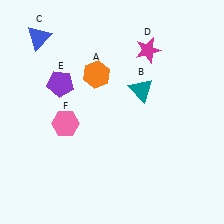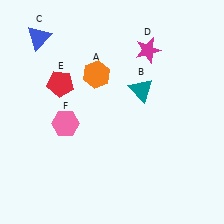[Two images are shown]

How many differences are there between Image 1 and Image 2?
There is 1 difference between the two images.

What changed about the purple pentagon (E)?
In Image 1, E is purple. In Image 2, it changed to red.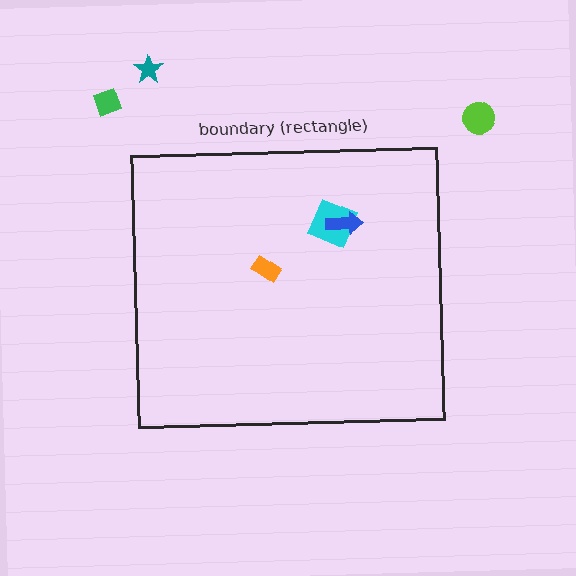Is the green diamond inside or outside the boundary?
Outside.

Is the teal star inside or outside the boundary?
Outside.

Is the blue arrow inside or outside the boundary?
Inside.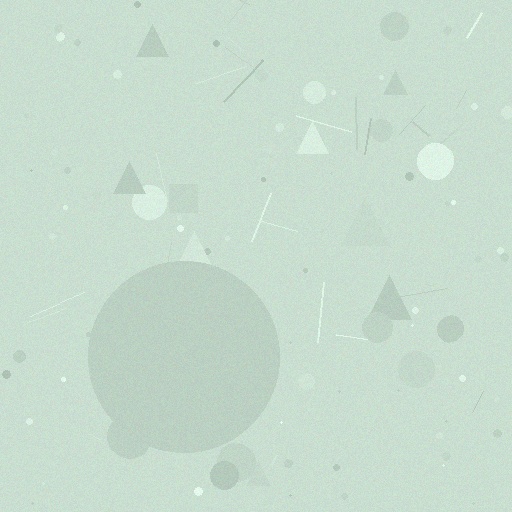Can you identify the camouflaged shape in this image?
The camouflaged shape is a circle.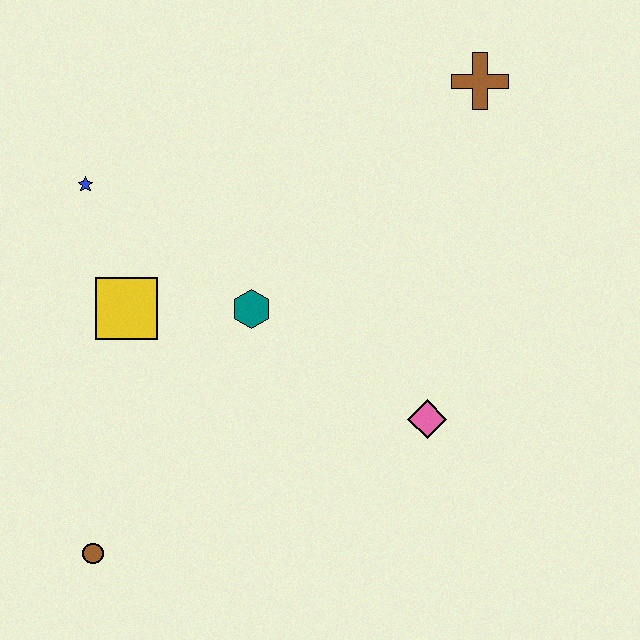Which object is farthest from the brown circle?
The brown cross is farthest from the brown circle.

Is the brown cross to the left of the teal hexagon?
No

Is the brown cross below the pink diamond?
No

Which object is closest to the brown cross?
The teal hexagon is closest to the brown cross.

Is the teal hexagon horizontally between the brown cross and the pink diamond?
No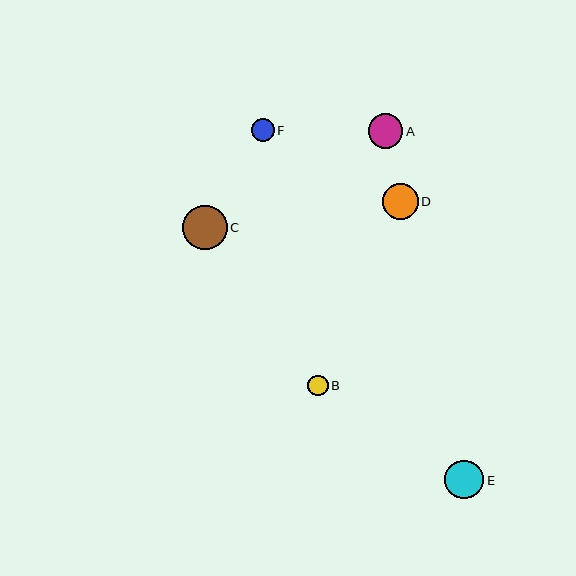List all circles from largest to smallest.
From largest to smallest: C, E, D, A, F, B.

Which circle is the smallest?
Circle B is the smallest with a size of approximately 21 pixels.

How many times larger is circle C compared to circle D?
Circle C is approximately 1.2 times the size of circle D.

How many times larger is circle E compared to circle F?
Circle E is approximately 1.7 times the size of circle F.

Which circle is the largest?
Circle C is the largest with a size of approximately 45 pixels.